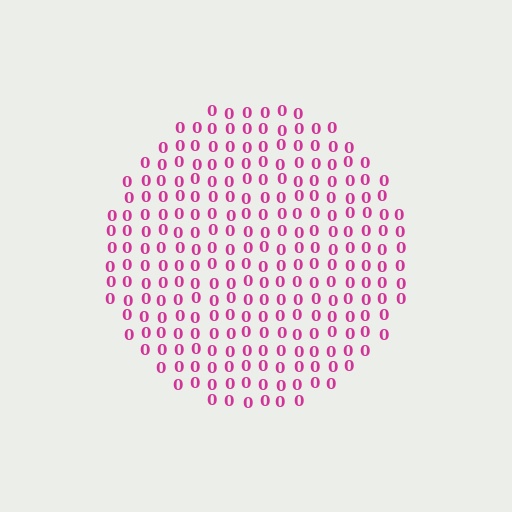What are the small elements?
The small elements are digit 0's.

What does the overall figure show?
The overall figure shows a circle.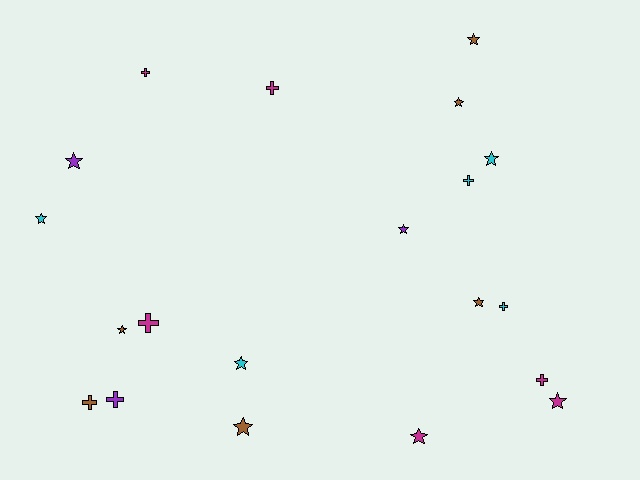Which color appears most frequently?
Magenta, with 6 objects.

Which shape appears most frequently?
Star, with 12 objects.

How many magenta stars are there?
There are 2 magenta stars.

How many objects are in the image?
There are 20 objects.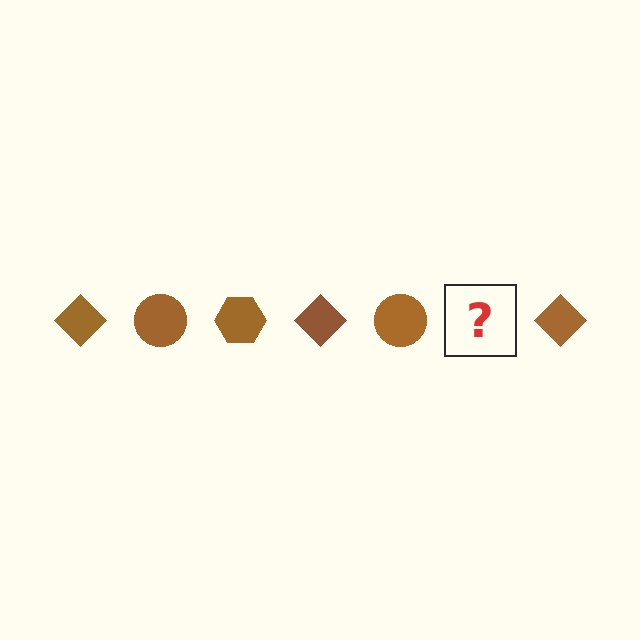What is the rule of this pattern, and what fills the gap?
The rule is that the pattern cycles through diamond, circle, hexagon shapes in brown. The gap should be filled with a brown hexagon.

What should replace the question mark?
The question mark should be replaced with a brown hexagon.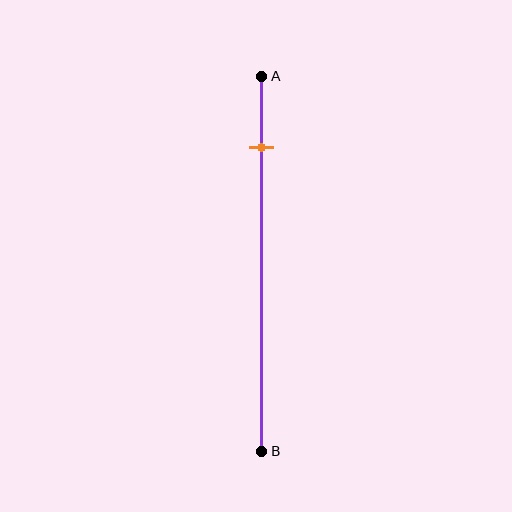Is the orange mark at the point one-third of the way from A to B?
No, the mark is at about 20% from A, not at the 33% one-third point.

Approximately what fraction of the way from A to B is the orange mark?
The orange mark is approximately 20% of the way from A to B.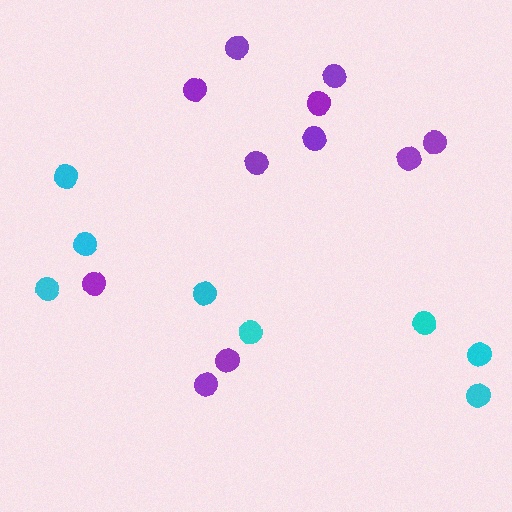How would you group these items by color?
There are 2 groups: one group of cyan circles (8) and one group of purple circles (11).